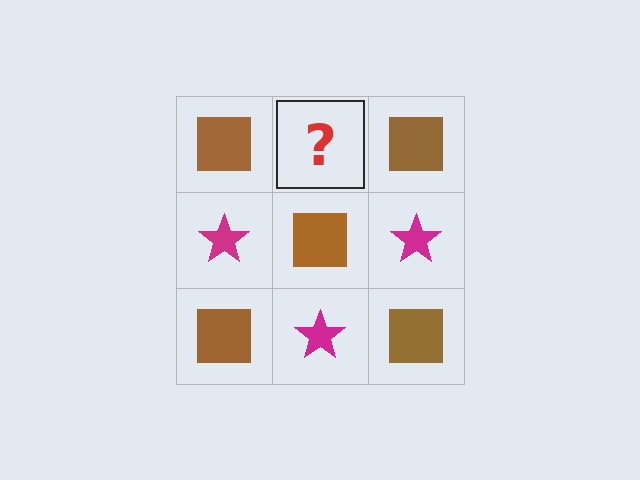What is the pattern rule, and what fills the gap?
The rule is that it alternates brown square and magenta star in a checkerboard pattern. The gap should be filled with a magenta star.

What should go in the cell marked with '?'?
The missing cell should contain a magenta star.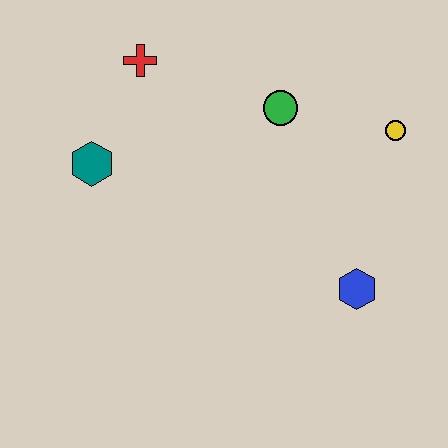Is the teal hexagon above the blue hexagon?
Yes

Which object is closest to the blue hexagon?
The yellow circle is closest to the blue hexagon.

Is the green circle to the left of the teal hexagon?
No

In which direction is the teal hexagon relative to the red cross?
The teal hexagon is below the red cross.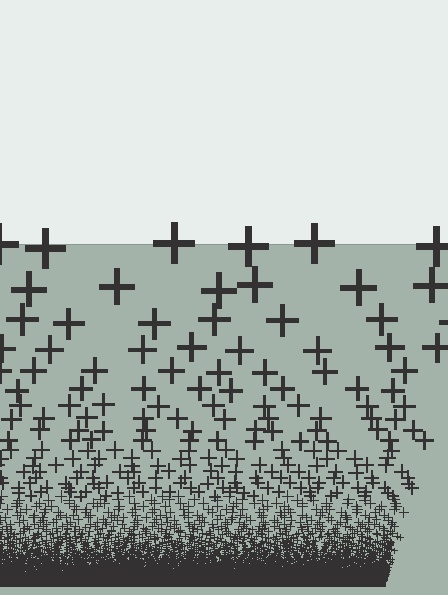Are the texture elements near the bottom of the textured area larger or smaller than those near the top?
Smaller. The gradient is inverted — elements near the bottom are smaller and denser.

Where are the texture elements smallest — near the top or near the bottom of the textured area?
Near the bottom.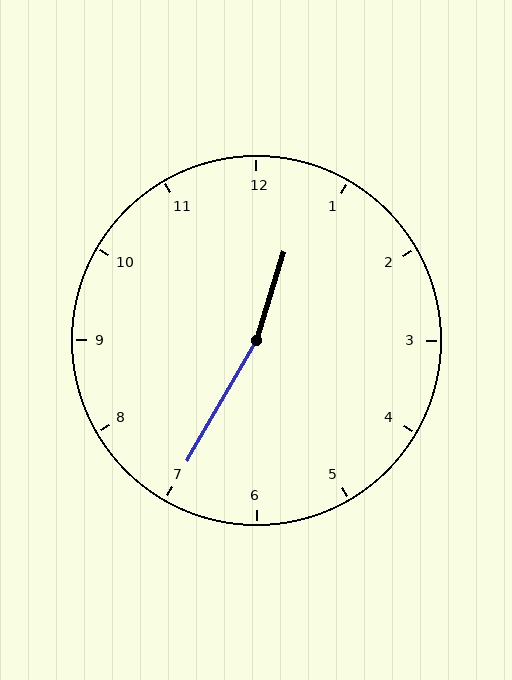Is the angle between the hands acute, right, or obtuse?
It is obtuse.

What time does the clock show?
12:35.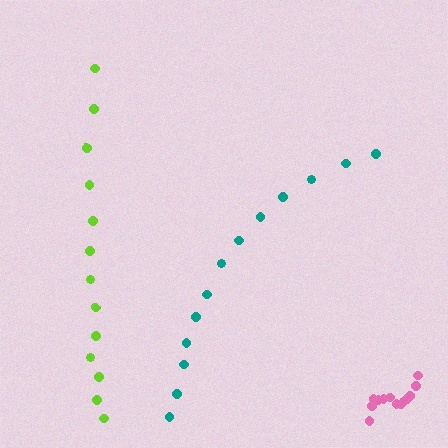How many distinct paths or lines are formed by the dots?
There are 3 distinct paths.